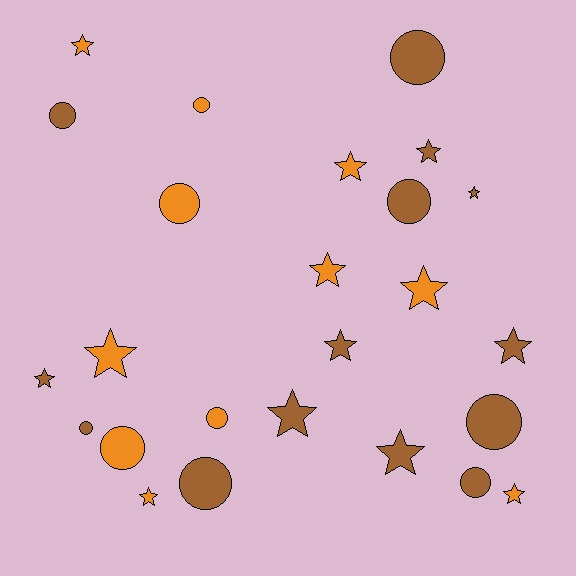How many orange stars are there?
There are 7 orange stars.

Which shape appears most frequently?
Star, with 14 objects.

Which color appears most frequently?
Brown, with 14 objects.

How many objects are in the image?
There are 25 objects.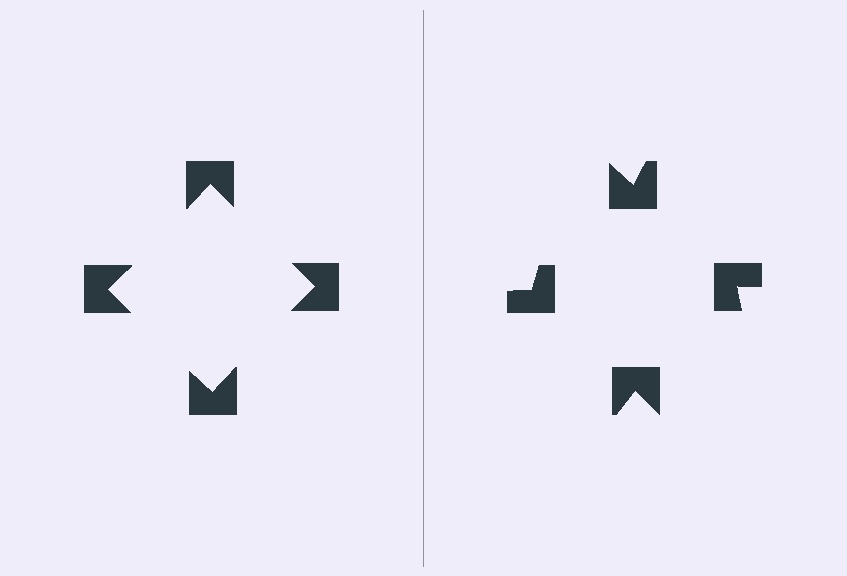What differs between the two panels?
The notched squares are positioned identically on both sides; only the wedge orientations differ. On the left they align to a square; on the right they are misaligned.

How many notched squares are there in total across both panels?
8 — 4 on each side.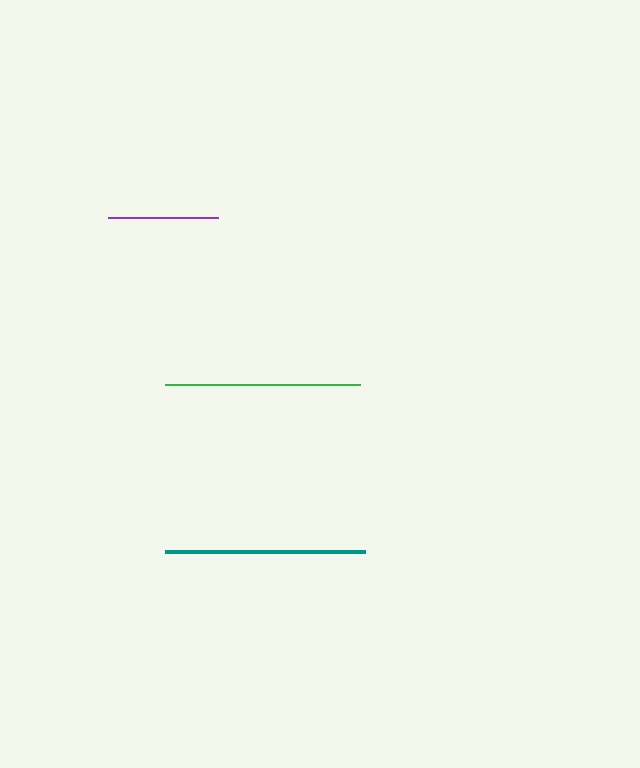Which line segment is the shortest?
The purple line is the shortest at approximately 110 pixels.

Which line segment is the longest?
The teal line is the longest at approximately 201 pixels.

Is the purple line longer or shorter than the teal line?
The teal line is longer than the purple line.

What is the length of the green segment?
The green segment is approximately 195 pixels long.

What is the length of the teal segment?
The teal segment is approximately 201 pixels long.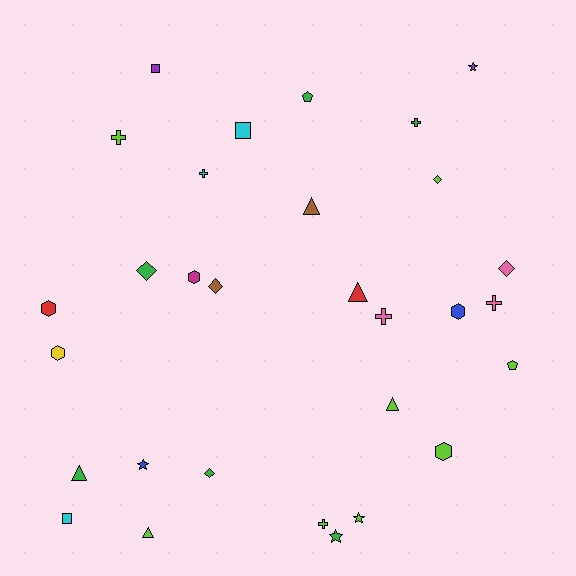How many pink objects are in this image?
There are 3 pink objects.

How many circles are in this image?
There are no circles.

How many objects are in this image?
There are 30 objects.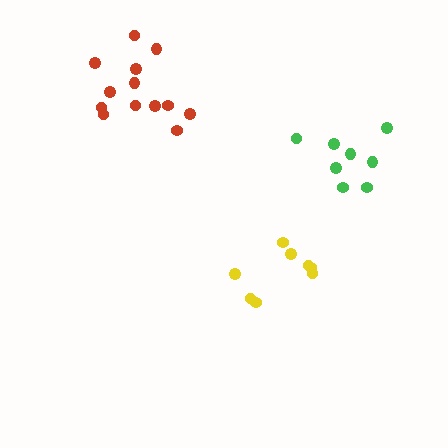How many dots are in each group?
Group 1: 8 dots, Group 2: 8 dots, Group 3: 13 dots (29 total).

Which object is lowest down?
The yellow cluster is bottommost.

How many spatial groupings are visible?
There are 3 spatial groupings.